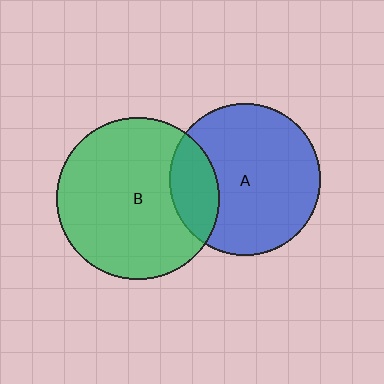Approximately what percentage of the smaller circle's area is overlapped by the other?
Approximately 20%.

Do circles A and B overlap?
Yes.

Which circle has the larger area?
Circle B (green).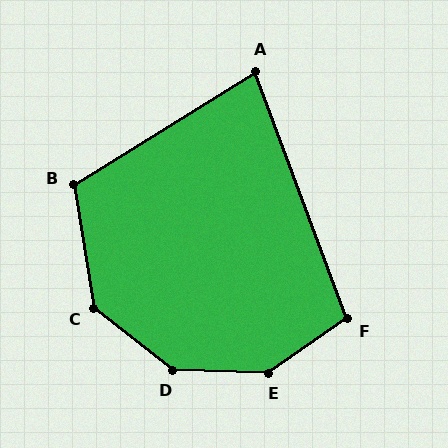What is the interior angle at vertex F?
Approximately 104 degrees (obtuse).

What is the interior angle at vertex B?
Approximately 113 degrees (obtuse).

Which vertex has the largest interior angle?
E, at approximately 144 degrees.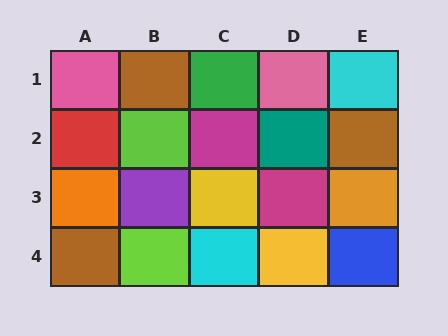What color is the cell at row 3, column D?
Magenta.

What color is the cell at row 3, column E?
Orange.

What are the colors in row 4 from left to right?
Brown, lime, cyan, yellow, blue.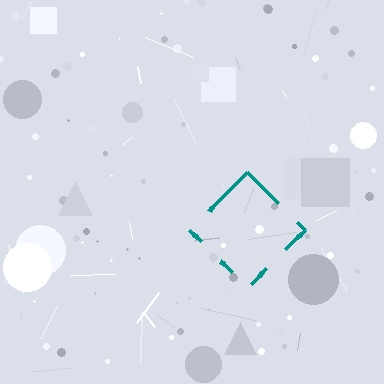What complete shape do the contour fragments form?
The contour fragments form a diamond.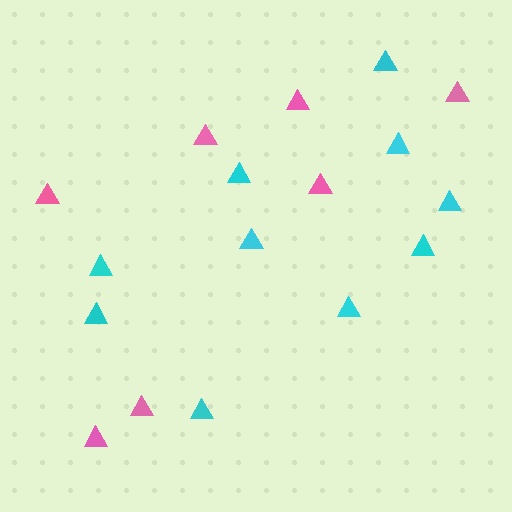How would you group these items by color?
There are 2 groups: one group of pink triangles (7) and one group of cyan triangles (10).